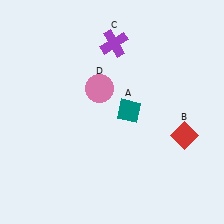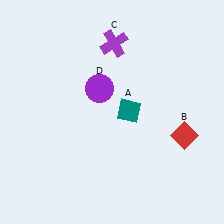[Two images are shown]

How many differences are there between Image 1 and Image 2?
There is 1 difference between the two images.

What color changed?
The circle (D) changed from pink in Image 1 to purple in Image 2.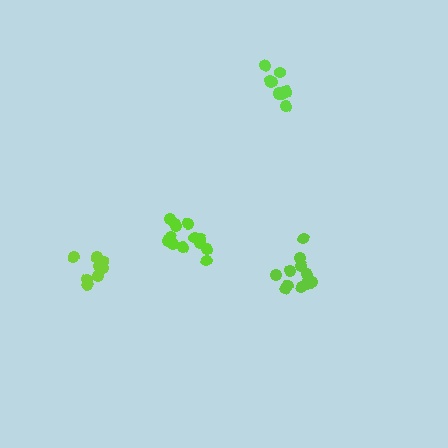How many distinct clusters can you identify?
There are 4 distinct clusters.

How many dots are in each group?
Group 1: 10 dots, Group 2: 12 dots, Group 3: 13 dots, Group 4: 8 dots (43 total).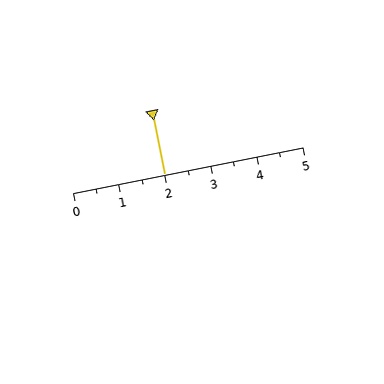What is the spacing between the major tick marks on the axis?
The major ticks are spaced 1 apart.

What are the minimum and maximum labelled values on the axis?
The axis runs from 0 to 5.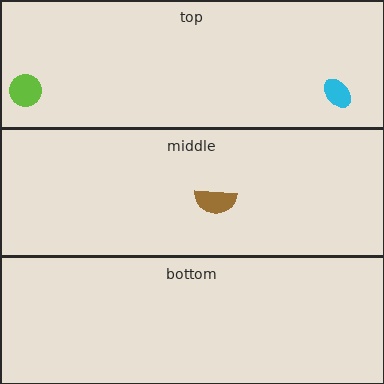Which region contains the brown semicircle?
The middle region.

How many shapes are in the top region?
2.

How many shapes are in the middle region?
1.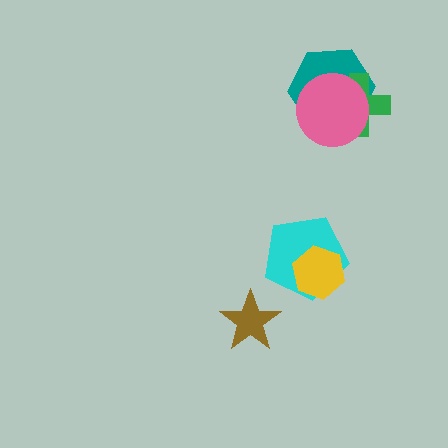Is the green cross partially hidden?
Yes, it is partially covered by another shape.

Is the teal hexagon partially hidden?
Yes, it is partially covered by another shape.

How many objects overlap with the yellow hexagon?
1 object overlaps with the yellow hexagon.